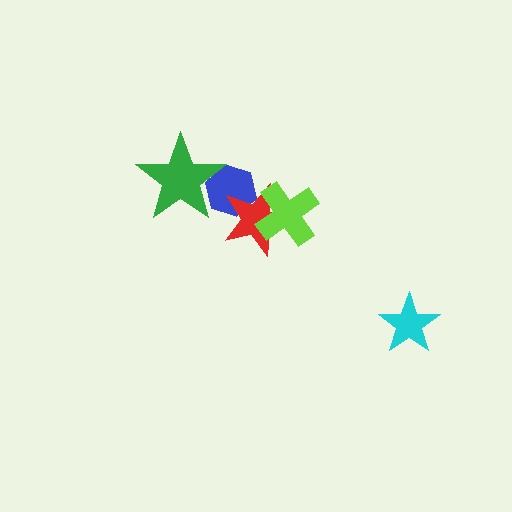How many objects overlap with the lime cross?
1 object overlaps with the lime cross.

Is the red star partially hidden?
Yes, it is partially covered by another shape.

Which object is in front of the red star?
The lime cross is in front of the red star.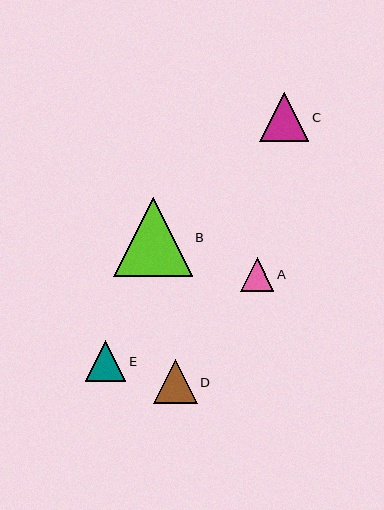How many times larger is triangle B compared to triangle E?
Triangle B is approximately 1.9 times the size of triangle E.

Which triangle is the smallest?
Triangle A is the smallest with a size of approximately 34 pixels.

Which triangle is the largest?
Triangle B is the largest with a size of approximately 79 pixels.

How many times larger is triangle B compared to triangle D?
Triangle B is approximately 1.8 times the size of triangle D.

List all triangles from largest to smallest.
From largest to smallest: B, C, D, E, A.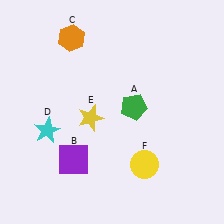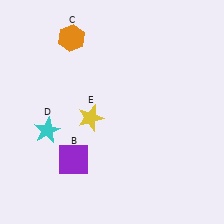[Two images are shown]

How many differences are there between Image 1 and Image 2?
There are 2 differences between the two images.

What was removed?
The yellow circle (F), the green pentagon (A) were removed in Image 2.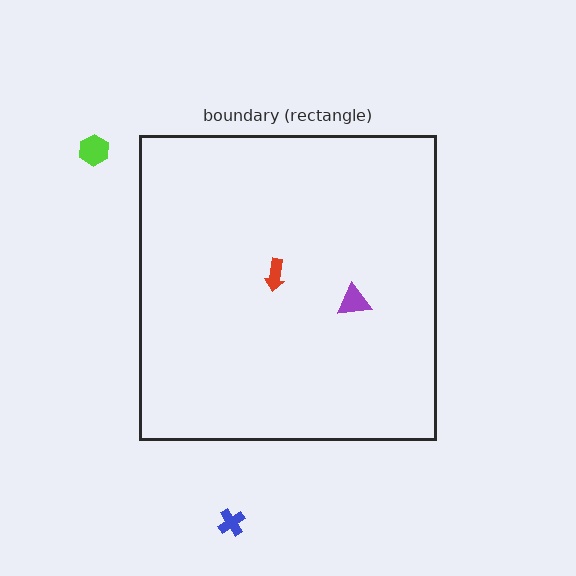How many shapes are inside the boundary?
2 inside, 2 outside.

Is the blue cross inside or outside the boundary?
Outside.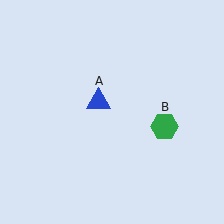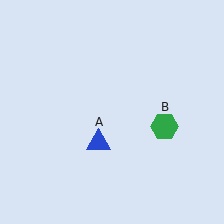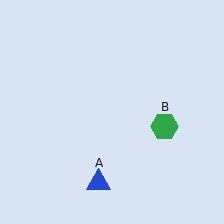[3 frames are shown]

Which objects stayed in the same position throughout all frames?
Green hexagon (object B) remained stationary.